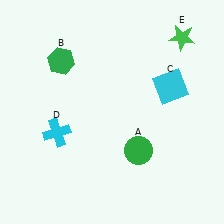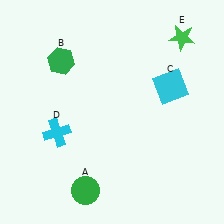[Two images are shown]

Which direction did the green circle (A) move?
The green circle (A) moved left.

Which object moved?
The green circle (A) moved left.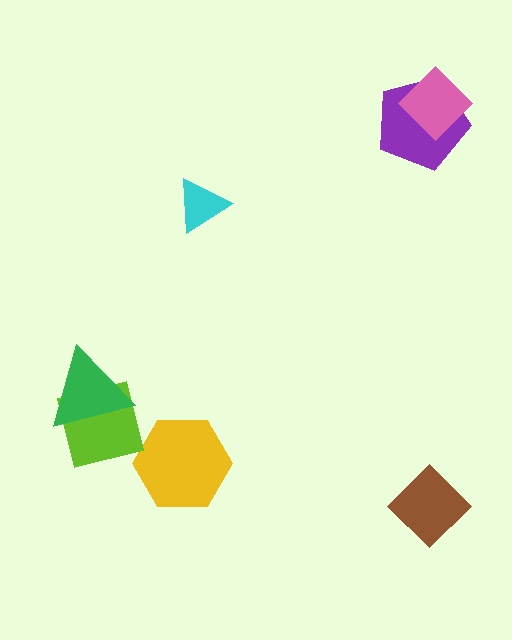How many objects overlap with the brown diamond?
0 objects overlap with the brown diamond.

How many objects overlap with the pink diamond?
1 object overlaps with the pink diamond.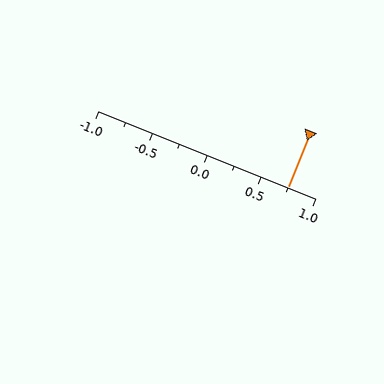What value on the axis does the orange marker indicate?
The marker indicates approximately 0.75.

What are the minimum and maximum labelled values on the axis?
The axis runs from -1.0 to 1.0.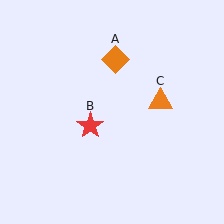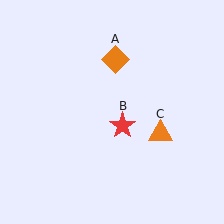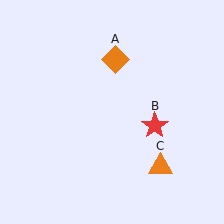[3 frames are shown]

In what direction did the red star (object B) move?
The red star (object B) moved right.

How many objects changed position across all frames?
2 objects changed position: red star (object B), orange triangle (object C).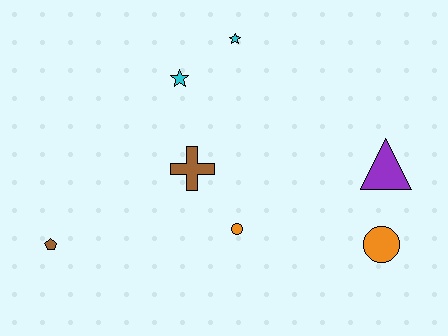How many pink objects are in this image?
There are no pink objects.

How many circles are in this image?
There are 2 circles.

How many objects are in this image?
There are 7 objects.